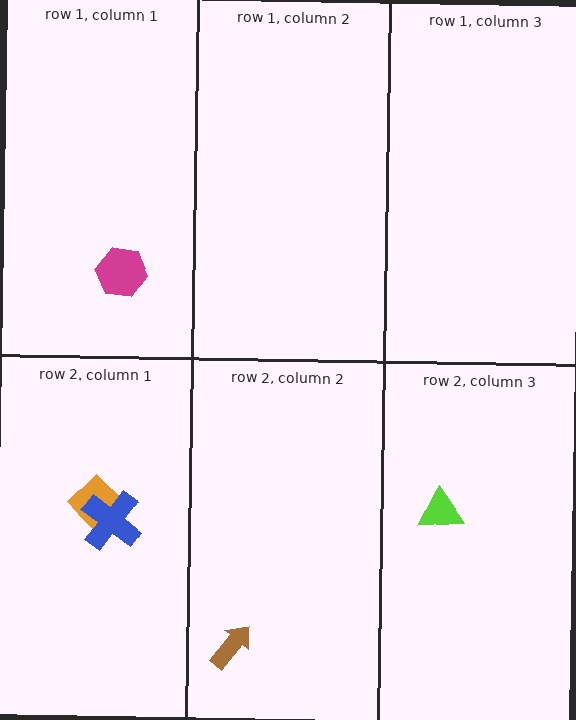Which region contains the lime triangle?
The row 2, column 3 region.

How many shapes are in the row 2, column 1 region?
2.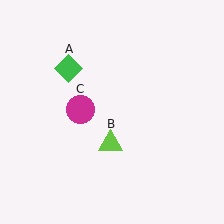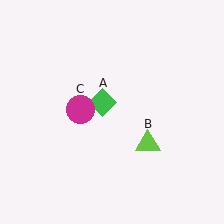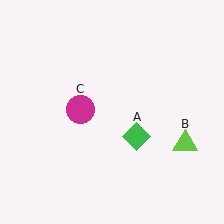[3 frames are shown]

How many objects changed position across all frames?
2 objects changed position: green diamond (object A), lime triangle (object B).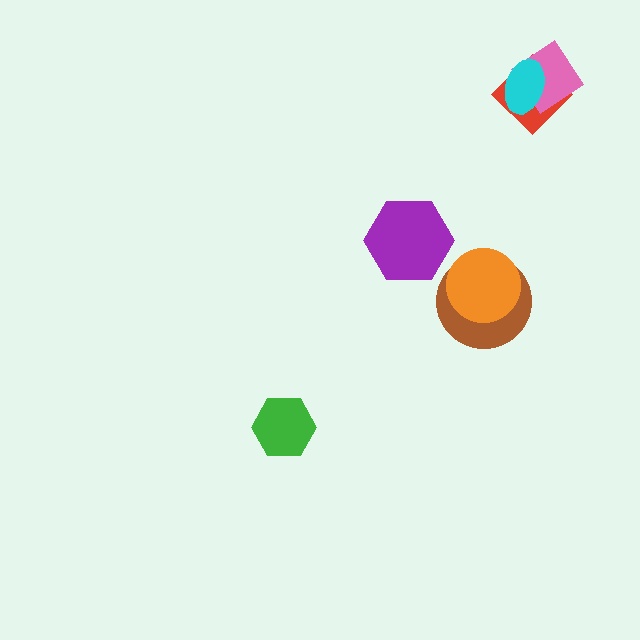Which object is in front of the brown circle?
The orange circle is in front of the brown circle.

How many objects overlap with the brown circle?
1 object overlaps with the brown circle.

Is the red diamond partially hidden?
Yes, it is partially covered by another shape.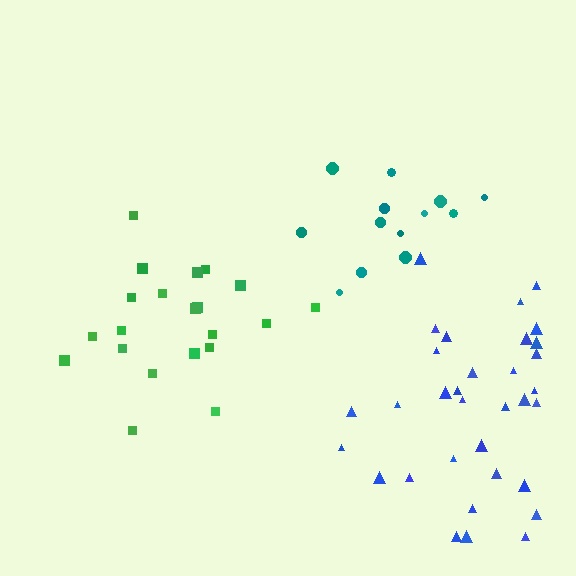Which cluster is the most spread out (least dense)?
Teal.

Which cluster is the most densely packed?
Blue.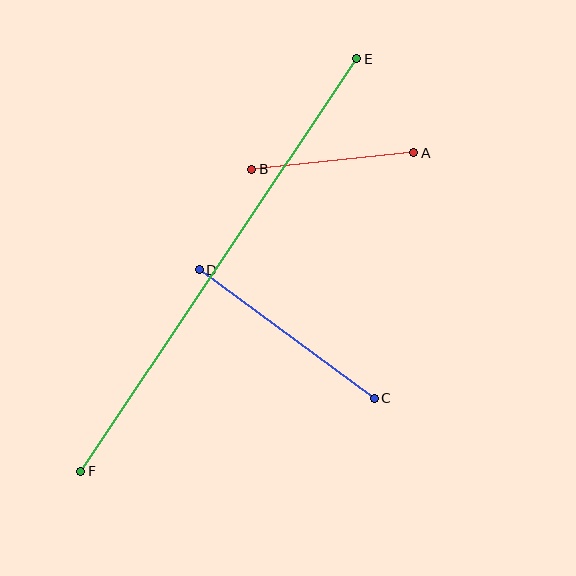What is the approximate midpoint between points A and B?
The midpoint is at approximately (333, 161) pixels.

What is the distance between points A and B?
The distance is approximately 163 pixels.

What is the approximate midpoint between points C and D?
The midpoint is at approximately (287, 334) pixels.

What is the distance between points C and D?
The distance is approximately 217 pixels.